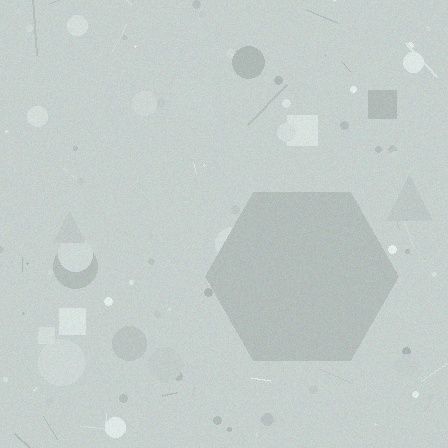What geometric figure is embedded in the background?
A hexagon is embedded in the background.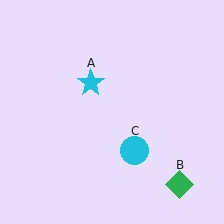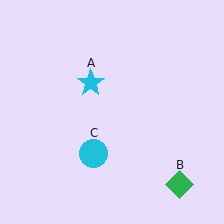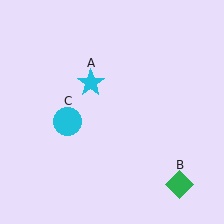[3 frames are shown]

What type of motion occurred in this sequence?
The cyan circle (object C) rotated clockwise around the center of the scene.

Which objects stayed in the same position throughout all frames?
Cyan star (object A) and green diamond (object B) remained stationary.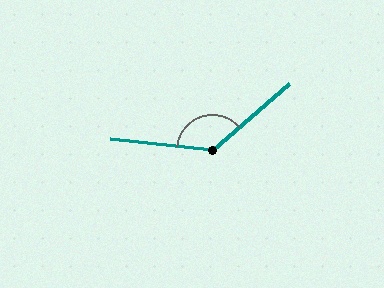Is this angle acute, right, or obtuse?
It is obtuse.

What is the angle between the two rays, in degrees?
Approximately 133 degrees.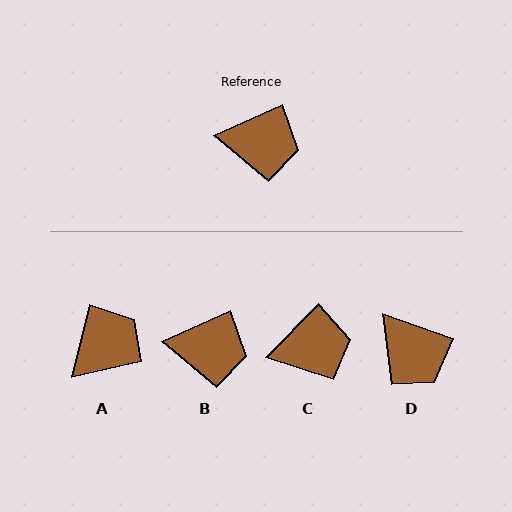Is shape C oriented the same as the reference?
No, it is off by about 22 degrees.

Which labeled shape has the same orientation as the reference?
B.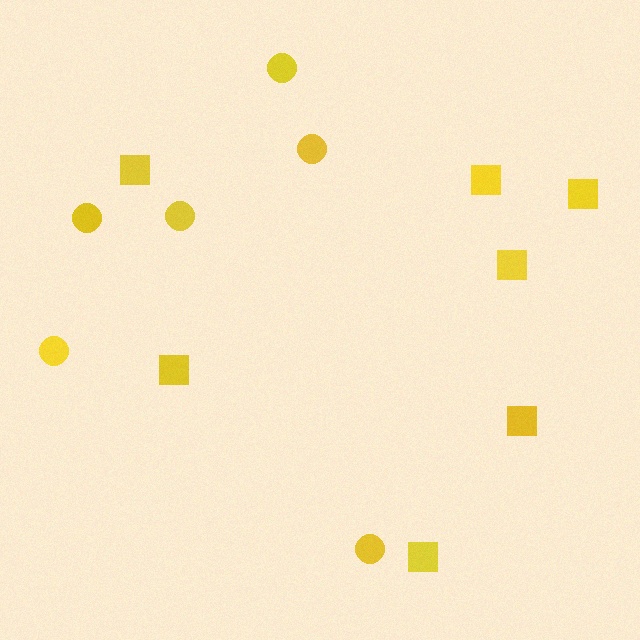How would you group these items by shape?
There are 2 groups: one group of squares (7) and one group of circles (6).